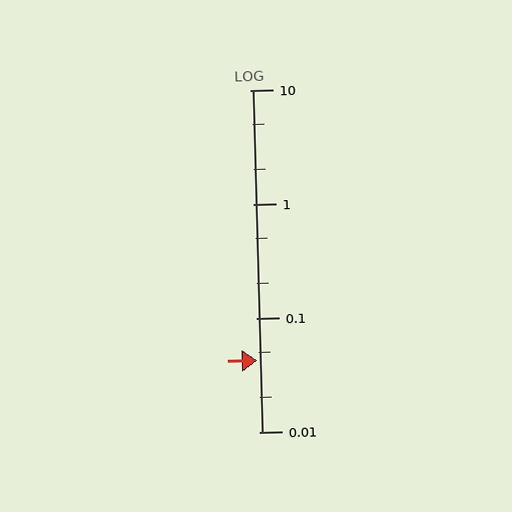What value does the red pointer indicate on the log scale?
The pointer indicates approximately 0.042.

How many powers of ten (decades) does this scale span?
The scale spans 3 decades, from 0.01 to 10.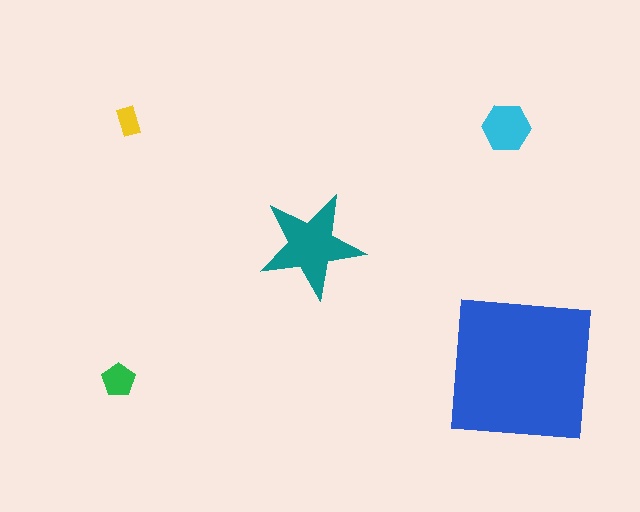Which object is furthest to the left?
The green pentagon is leftmost.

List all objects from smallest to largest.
The yellow rectangle, the green pentagon, the cyan hexagon, the teal star, the blue square.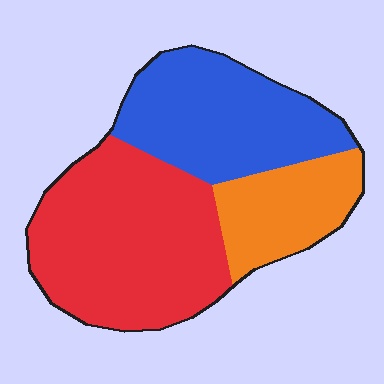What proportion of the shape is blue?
Blue covers 34% of the shape.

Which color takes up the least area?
Orange, at roughly 20%.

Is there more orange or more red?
Red.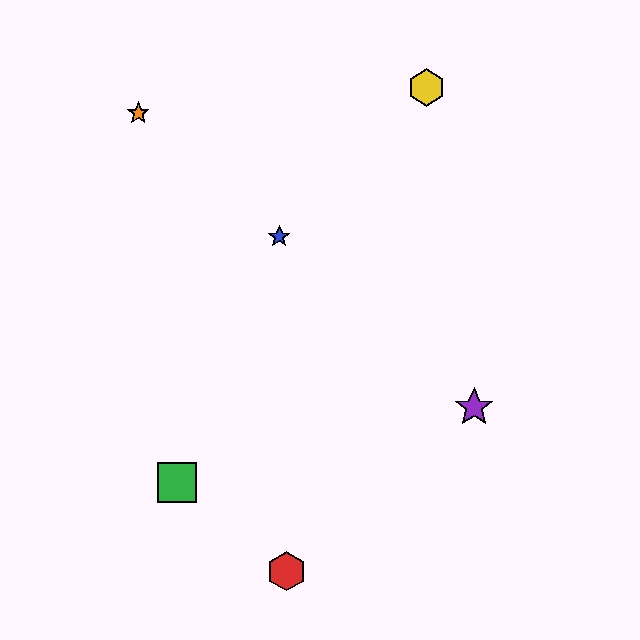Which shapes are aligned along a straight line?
The blue star, the purple star, the orange star are aligned along a straight line.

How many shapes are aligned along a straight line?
3 shapes (the blue star, the purple star, the orange star) are aligned along a straight line.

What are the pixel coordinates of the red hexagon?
The red hexagon is at (286, 571).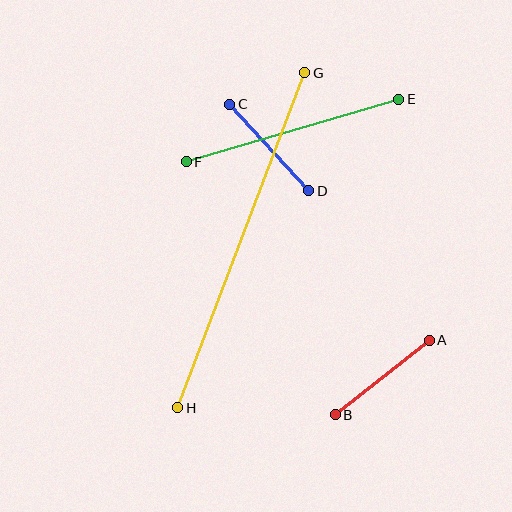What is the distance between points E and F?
The distance is approximately 222 pixels.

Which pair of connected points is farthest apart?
Points G and H are farthest apart.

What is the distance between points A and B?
The distance is approximately 120 pixels.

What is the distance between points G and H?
The distance is approximately 358 pixels.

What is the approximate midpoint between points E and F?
The midpoint is at approximately (292, 131) pixels.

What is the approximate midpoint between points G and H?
The midpoint is at approximately (241, 240) pixels.